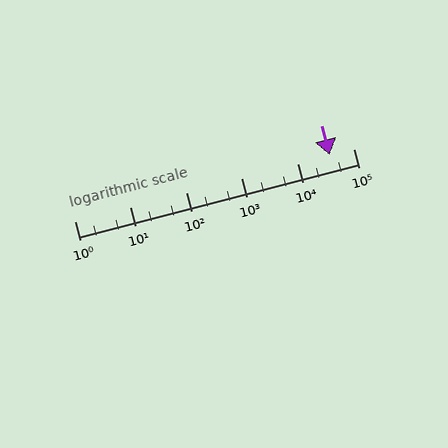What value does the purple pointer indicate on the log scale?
The pointer indicates approximately 37000.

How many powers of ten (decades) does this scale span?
The scale spans 5 decades, from 1 to 100000.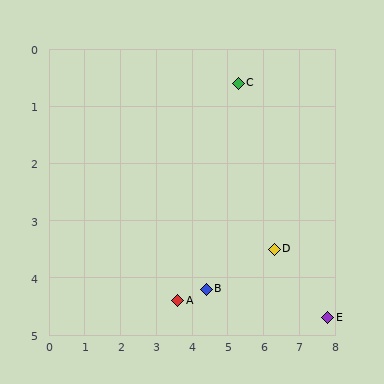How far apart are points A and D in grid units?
Points A and D are about 2.8 grid units apart.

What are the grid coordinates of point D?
Point D is at approximately (6.3, 3.5).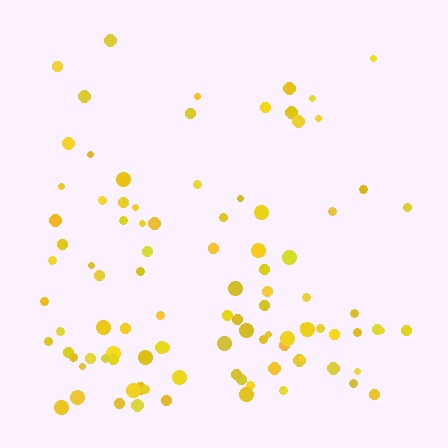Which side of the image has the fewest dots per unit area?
The top.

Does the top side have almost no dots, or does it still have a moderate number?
Still a moderate number, just noticeably fewer than the bottom.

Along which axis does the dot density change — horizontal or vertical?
Vertical.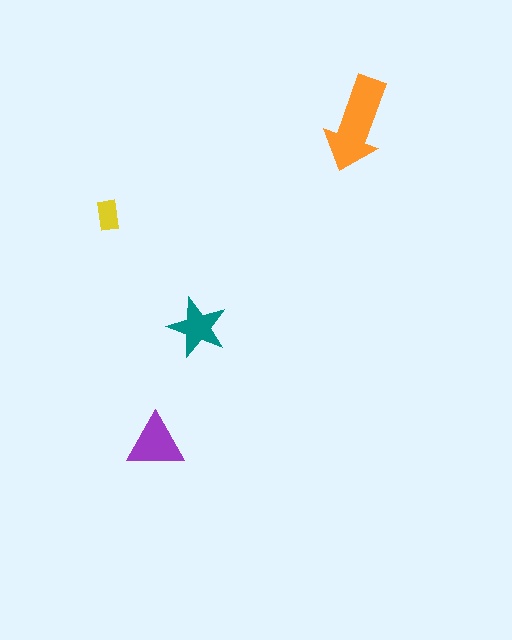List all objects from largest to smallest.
The orange arrow, the purple triangle, the teal star, the yellow rectangle.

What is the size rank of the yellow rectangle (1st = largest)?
4th.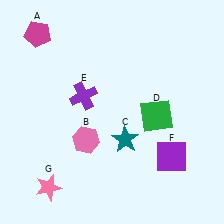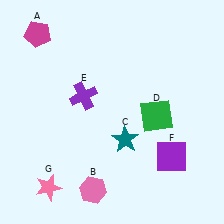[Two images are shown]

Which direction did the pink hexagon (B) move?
The pink hexagon (B) moved down.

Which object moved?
The pink hexagon (B) moved down.